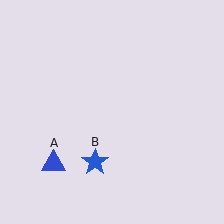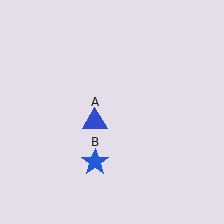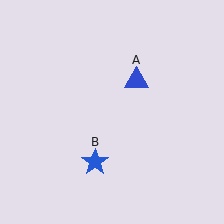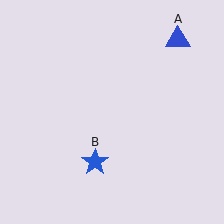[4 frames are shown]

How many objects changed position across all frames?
1 object changed position: blue triangle (object A).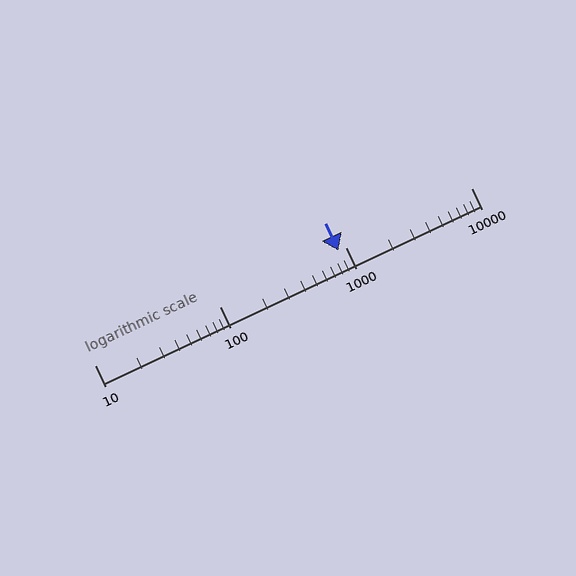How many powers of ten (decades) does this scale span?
The scale spans 3 decades, from 10 to 10000.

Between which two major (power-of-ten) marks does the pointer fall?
The pointer is between 100 and 1000.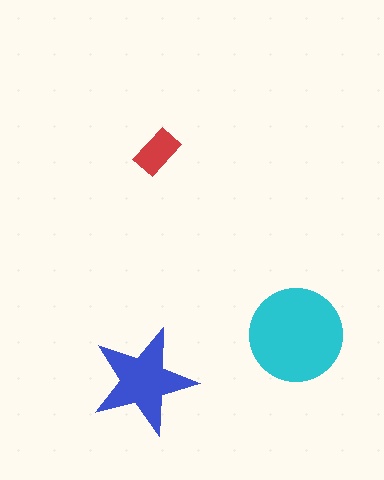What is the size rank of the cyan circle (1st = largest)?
1st.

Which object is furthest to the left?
The blue star is leftmost.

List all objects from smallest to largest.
The red rectangle, the blue star, the cyan circle.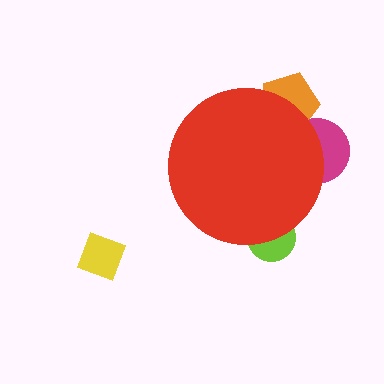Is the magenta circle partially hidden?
Yes, the magenta circle is partially hidden behind the red circle.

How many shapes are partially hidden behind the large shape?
3 shapes are partially hidden.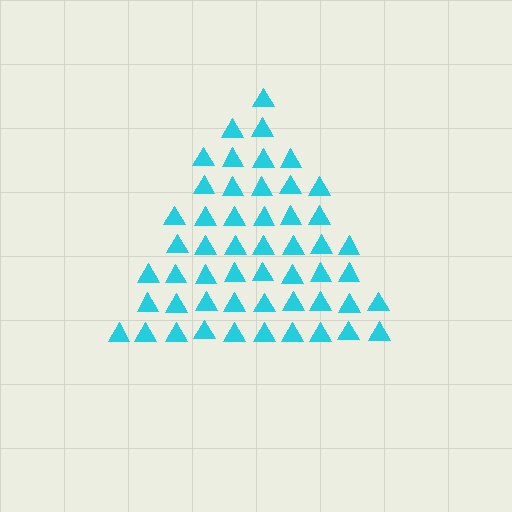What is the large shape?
The large shape is a triangle.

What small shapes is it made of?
It is made of small triangles.